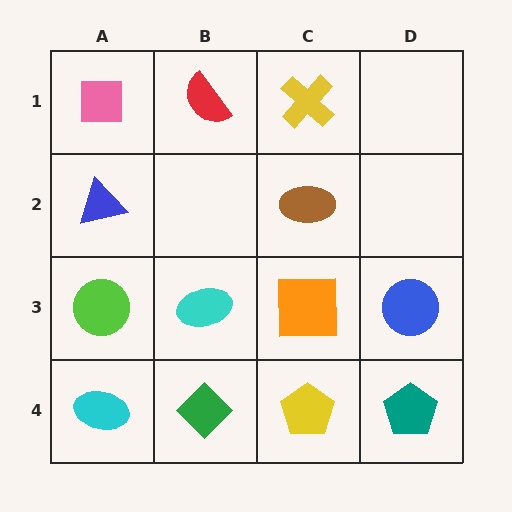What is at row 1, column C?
A yellow cross.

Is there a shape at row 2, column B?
No, that cell is empty.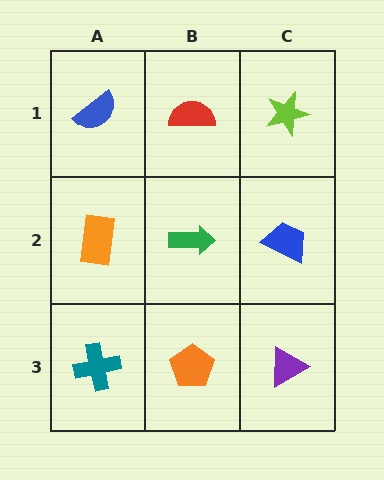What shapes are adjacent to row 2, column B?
A red semicircle (row 1, column B), an orange pentagon (row 3, column B), an orange rectangle (row 2, column A), a blue trapezoid (row 2, column C).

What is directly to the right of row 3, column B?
A purple triangle.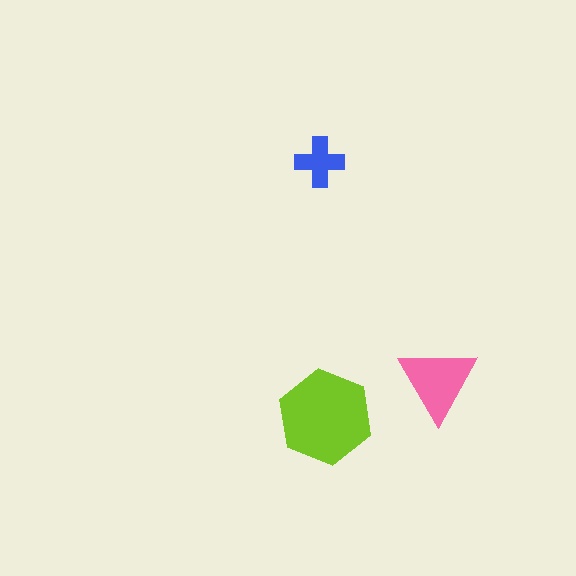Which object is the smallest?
The blue cross.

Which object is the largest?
The lime hexagon.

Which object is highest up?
The blue cross is topmost.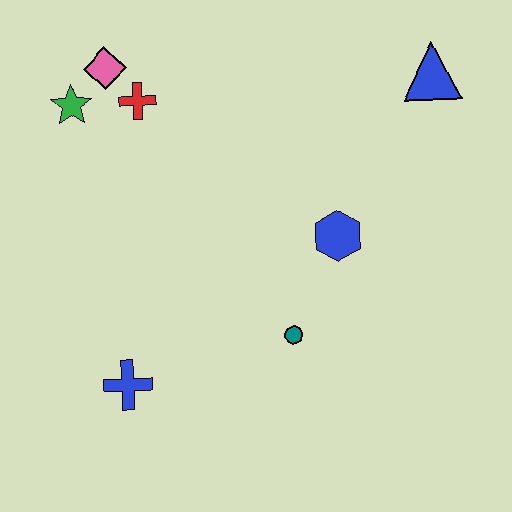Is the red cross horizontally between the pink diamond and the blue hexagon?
Yes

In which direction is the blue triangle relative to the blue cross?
The blue triangle is to the right of the blue cross.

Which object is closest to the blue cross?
The teal circle is closest to the blue cross.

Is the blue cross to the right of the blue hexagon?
No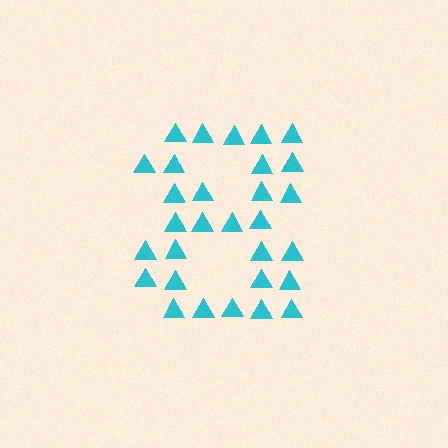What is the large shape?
The large shape is the digit 8.